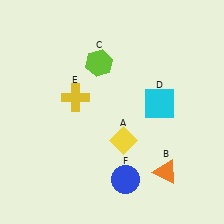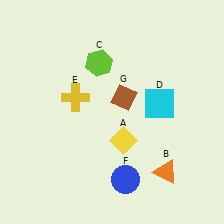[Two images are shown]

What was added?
A brown diamond (G) was added in Image 2.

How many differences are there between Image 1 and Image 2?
There is 1 difference between the two images.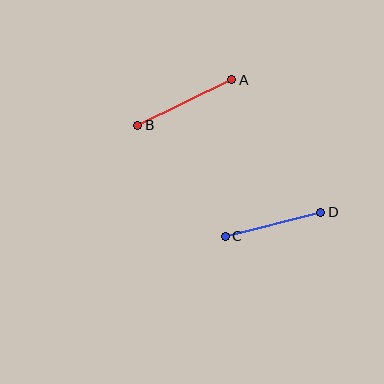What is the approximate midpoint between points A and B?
The midpoint is at approximately (185, 103) pixels.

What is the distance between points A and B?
The distance is approximately 105 pixels.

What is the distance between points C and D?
The distance is approximately 98 pixels.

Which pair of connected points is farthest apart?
Points A and B are farthest apart.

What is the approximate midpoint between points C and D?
The midpoint is at approximately (273, 224) pixels.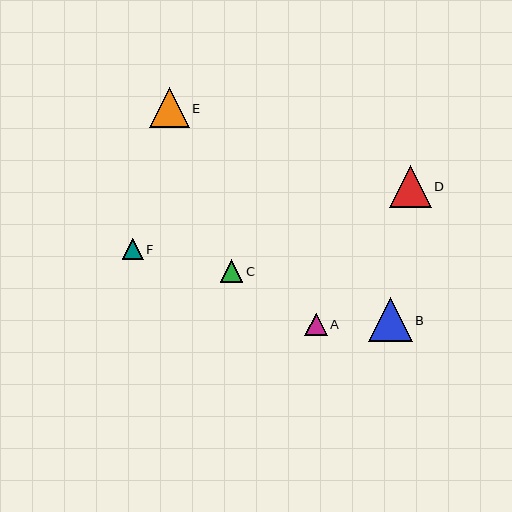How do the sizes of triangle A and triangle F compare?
Triangle A and triangle F are approximately the same size.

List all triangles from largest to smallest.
From largest to smallest: B, D, E, C, A, F.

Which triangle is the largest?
Triangle B is the largest with a size of approximately 44 pixels.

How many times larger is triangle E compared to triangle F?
Triangle E is approximately 1.9 times the size of triangle F.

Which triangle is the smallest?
Triangle F is the smallest with a size of approximately 21 pixels.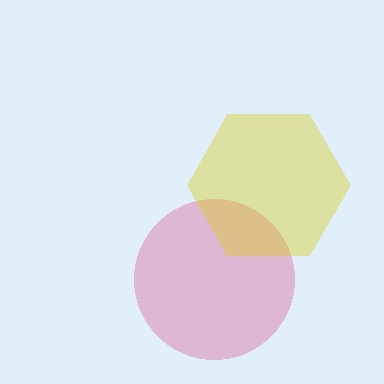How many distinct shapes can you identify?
There are 2 distinct shapes: a pink circle, a yellow hexagon.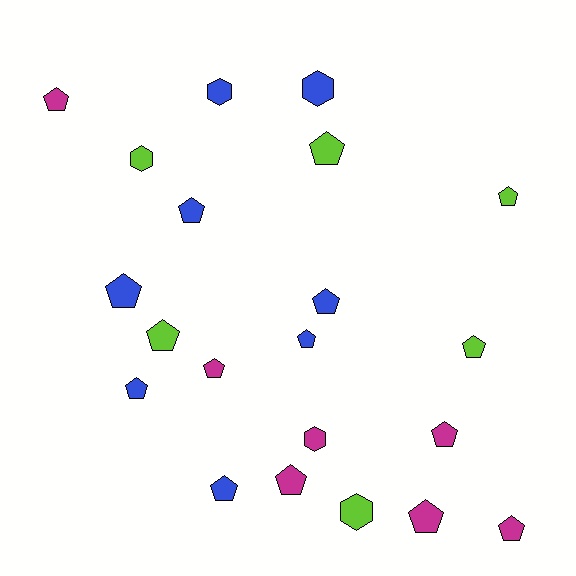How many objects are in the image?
There are 21 objects.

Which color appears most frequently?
Blue, with 8 objects.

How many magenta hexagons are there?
There is 1 magenta hexagon.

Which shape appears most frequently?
Pentagon, with 16 objects.